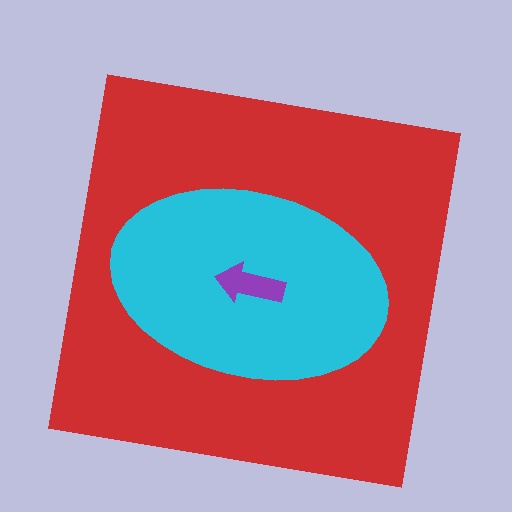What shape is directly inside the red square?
The cyan ellipse.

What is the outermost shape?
The red square.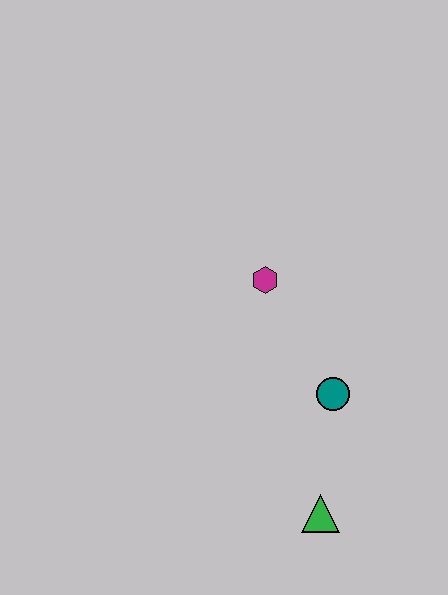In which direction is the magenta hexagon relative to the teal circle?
The magenta hexagon is above the teal circle.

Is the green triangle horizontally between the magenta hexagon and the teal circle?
Yes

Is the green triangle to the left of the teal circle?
Yes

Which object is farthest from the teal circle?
The magenta hexagon is farthest from the teal circle.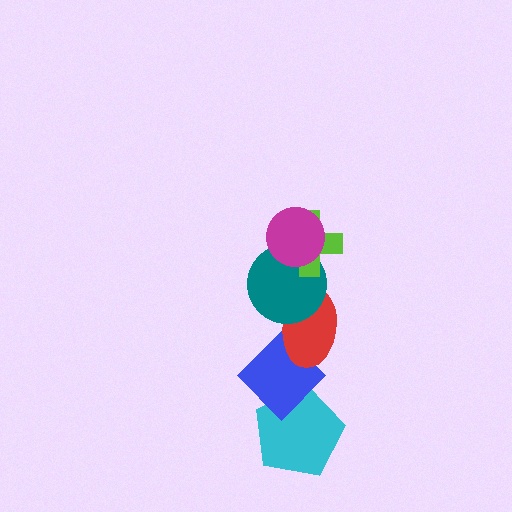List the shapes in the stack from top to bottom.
From top to bottom: the magenta circle, the lime cross, the teal circle, the red ellipse, the blue diamond, the cyan pentagon.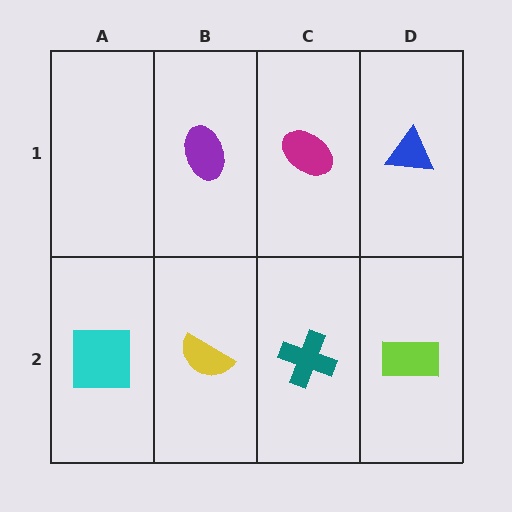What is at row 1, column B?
A purple ellipse.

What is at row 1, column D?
A blue triangle.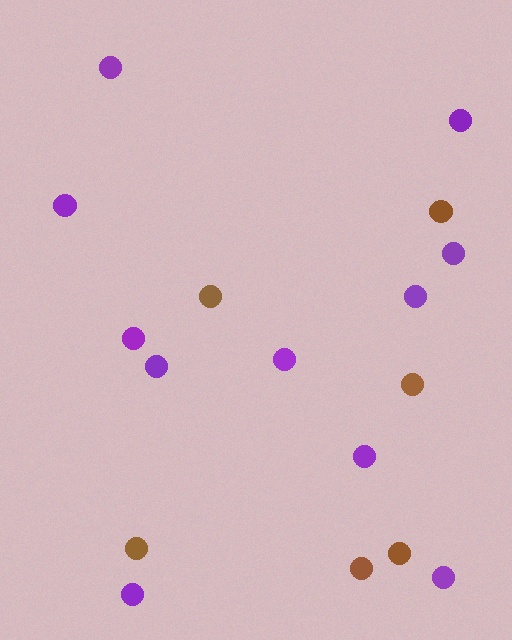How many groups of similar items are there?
There are 2 groups: one group of purple circles (11) and one group of brown circles (6).